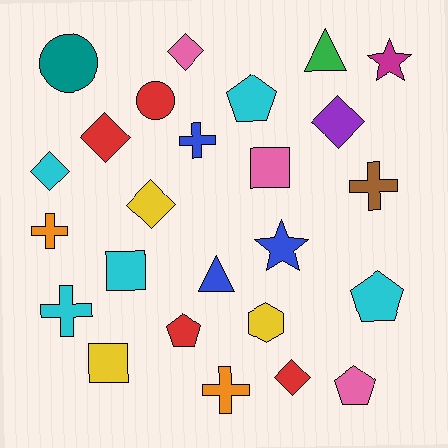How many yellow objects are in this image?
There are 3 yellow objects.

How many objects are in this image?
There are 25 objects.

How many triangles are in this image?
There are 2 triangles.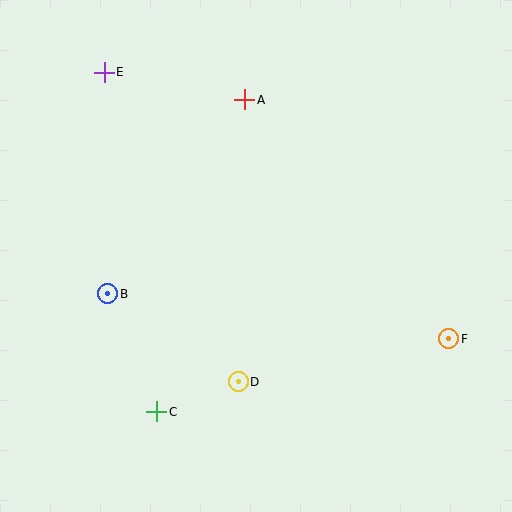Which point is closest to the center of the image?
Point D at (238, 382) is closest to the center.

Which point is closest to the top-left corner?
Point E is closest to the top-left corner.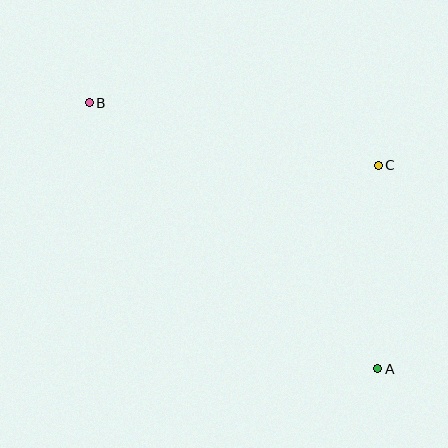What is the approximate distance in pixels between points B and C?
The distance between B and C is approximately 295 pixels.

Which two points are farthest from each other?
Points A and B are farthest from each other.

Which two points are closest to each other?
Points A and C are closest to each other.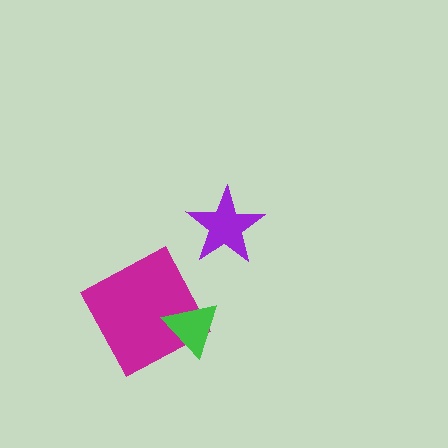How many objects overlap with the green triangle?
1 object overlaps with the green triangle.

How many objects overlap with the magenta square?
1 object overlaps with the magenta square.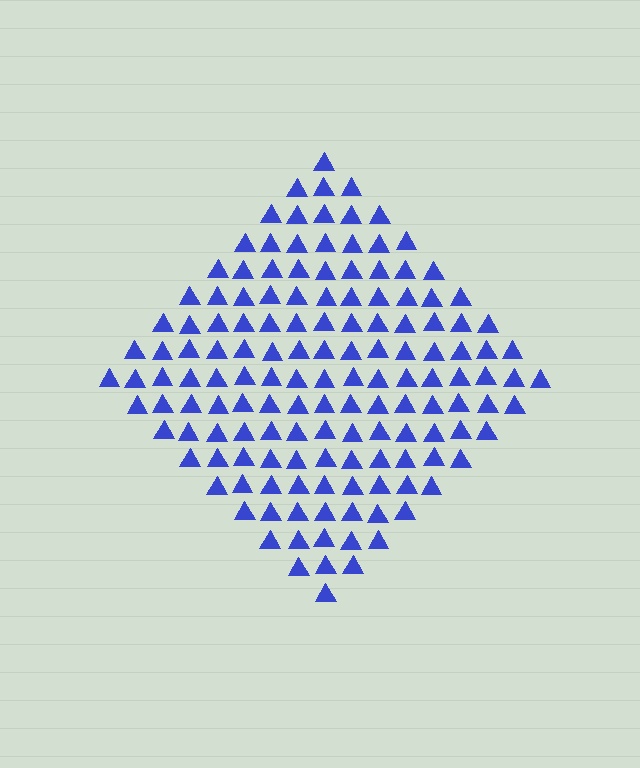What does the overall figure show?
The overall figure shows a diamond.